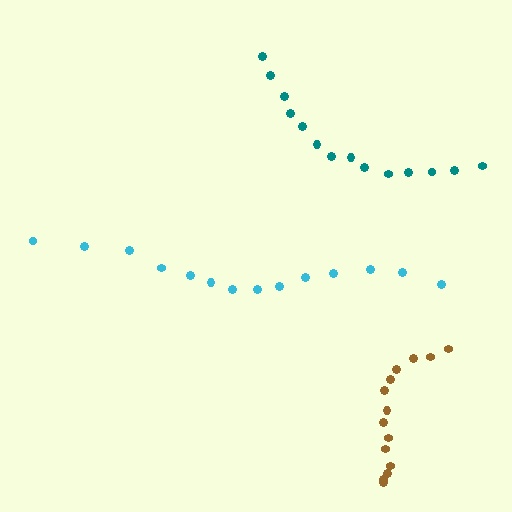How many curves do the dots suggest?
There are 3 distinct paths.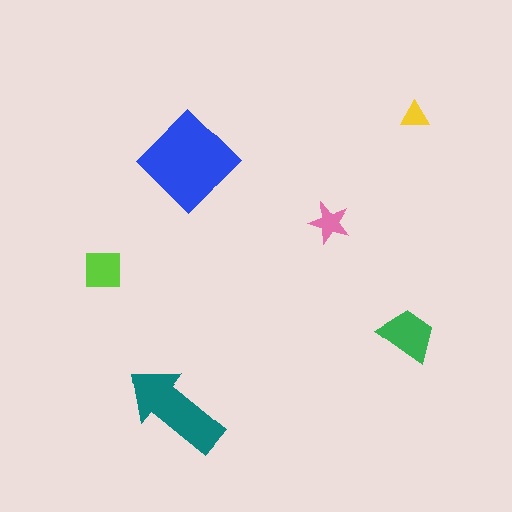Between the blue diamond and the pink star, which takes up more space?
The blue diamond.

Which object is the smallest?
The yellow triangle.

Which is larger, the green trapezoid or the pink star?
The green trapezoid.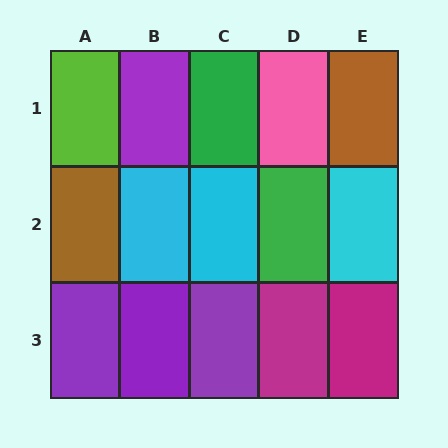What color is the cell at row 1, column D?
Pink.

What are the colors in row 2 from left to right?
Brown, cyan, cyan, green, cyan.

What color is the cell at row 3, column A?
Purple.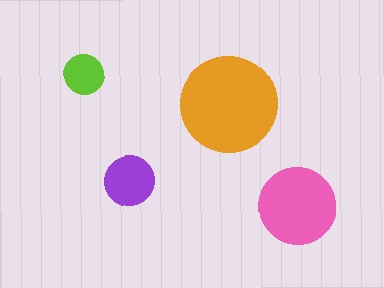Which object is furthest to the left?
The lime circle is leftmost.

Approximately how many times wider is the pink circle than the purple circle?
About 1.5 times wider.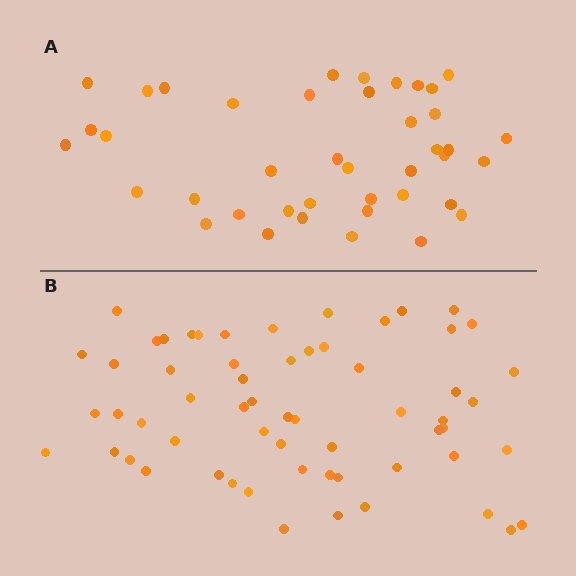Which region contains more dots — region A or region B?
Region B (the bottom region) has more dots.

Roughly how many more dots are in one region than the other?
Region B has approximately 20 more dots than region A.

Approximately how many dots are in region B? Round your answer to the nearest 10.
About 60 dots.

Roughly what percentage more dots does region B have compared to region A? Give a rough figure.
About 45% more.